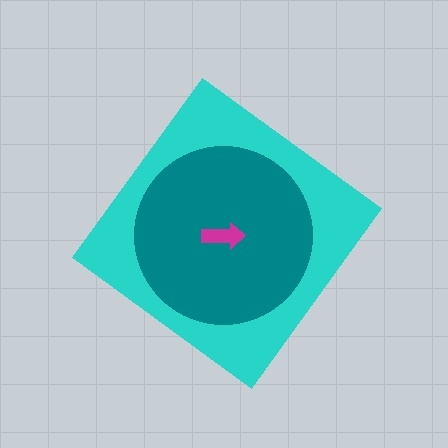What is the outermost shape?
The cyan diamond.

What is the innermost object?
The magenta arrow.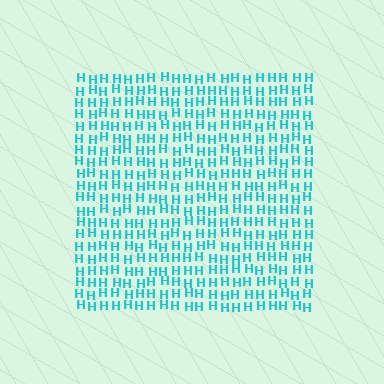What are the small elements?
The small elements are letter H's.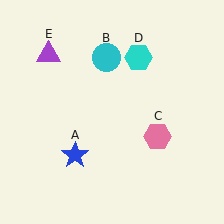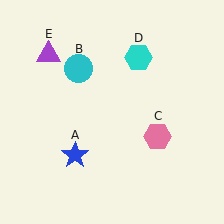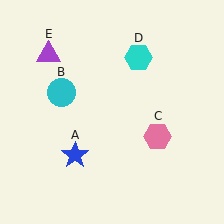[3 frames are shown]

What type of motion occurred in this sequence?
The cyan circle (object B) rotated counterclockwise around the center of the scene.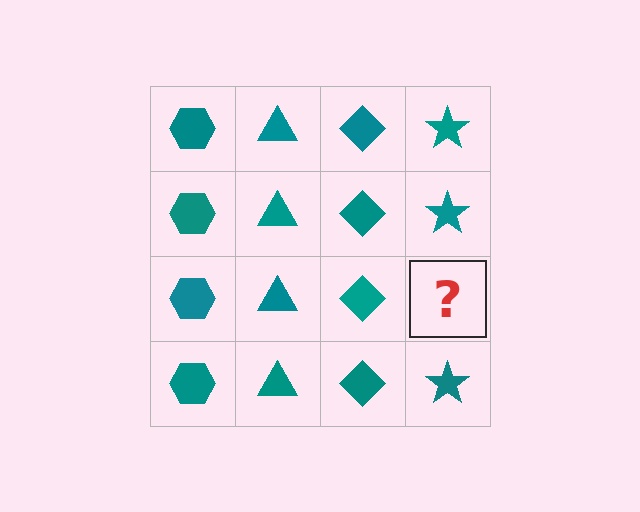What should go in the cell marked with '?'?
The missing cell should contain a teal star.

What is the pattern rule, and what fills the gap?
The rule is that each column has a consistent shape. The gap should be filled with a teal star.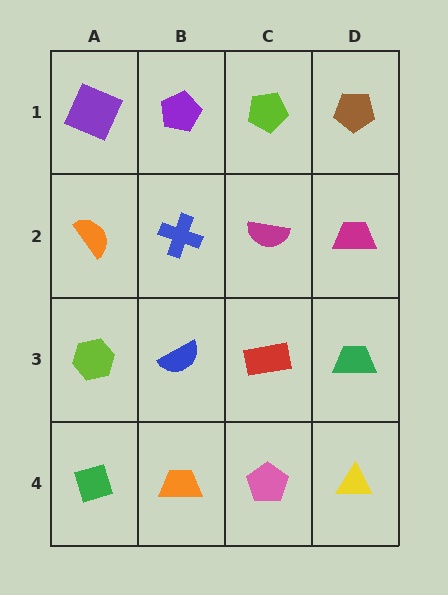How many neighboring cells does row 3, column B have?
4.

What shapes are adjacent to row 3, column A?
An orange semicircle (row 2, column A), a green diamond (row 4, column A), a blue semicircle (row 3, column B).